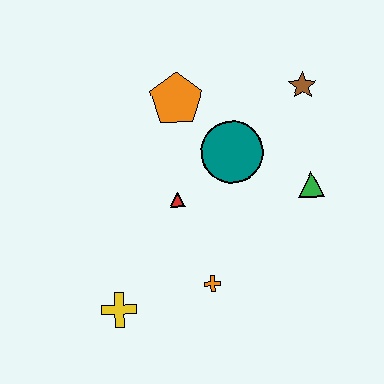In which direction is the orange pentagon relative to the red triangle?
The orange pentagon is above the red triangle.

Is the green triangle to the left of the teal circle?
No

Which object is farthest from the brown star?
The yellow cross is farthest from the brown star.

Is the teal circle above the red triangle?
Yes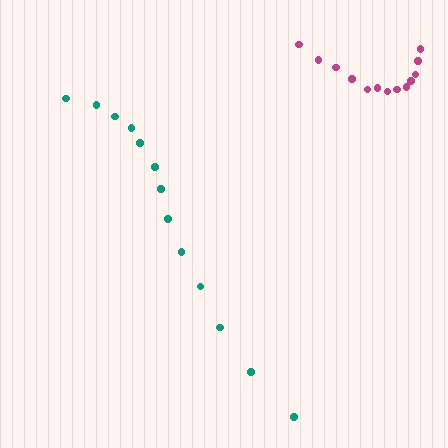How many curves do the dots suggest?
There are 2 distinct paths.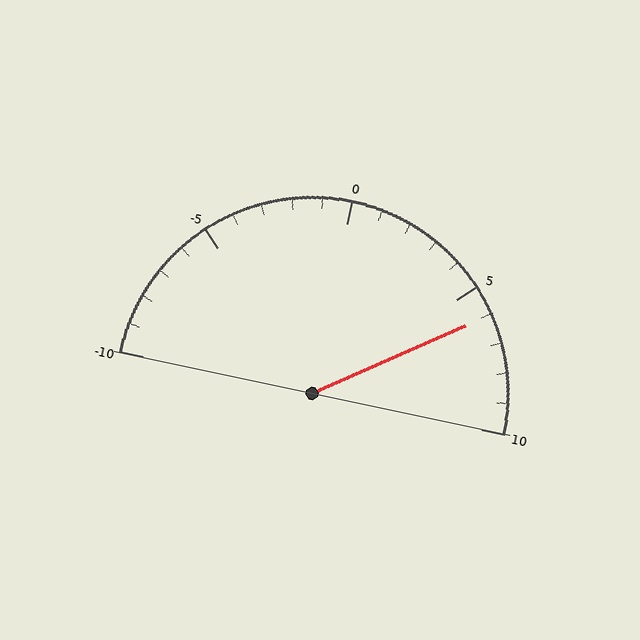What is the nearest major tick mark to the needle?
The nearest major tick mark is 5.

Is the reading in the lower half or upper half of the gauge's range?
The reading is in the upper half of the range (-10 to 10).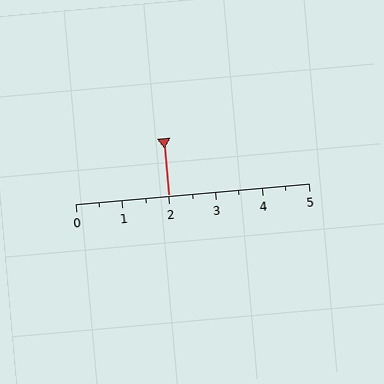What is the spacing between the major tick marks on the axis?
The major ticks are spaced 1 apart.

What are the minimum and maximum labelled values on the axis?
The axis runs from 0 to 5.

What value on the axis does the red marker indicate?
The marker indicates approximately 2.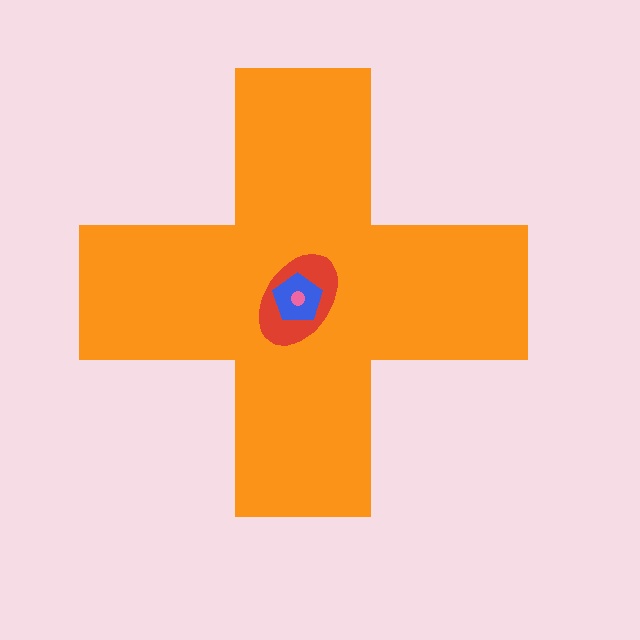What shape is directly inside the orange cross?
The red ellipse.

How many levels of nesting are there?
4.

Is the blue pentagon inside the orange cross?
Yes.